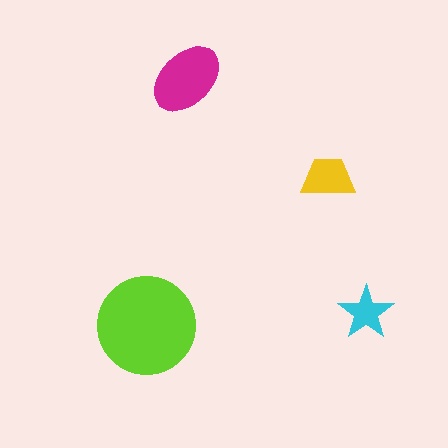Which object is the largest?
The lime circle.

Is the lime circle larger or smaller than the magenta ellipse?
Larger.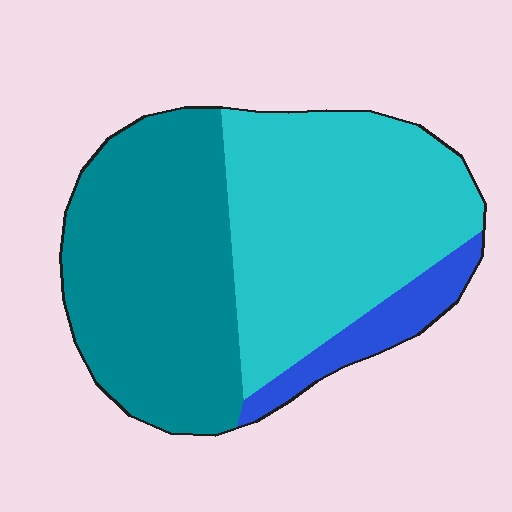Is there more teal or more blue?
Teal.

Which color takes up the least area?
Blue, at roughly 10%.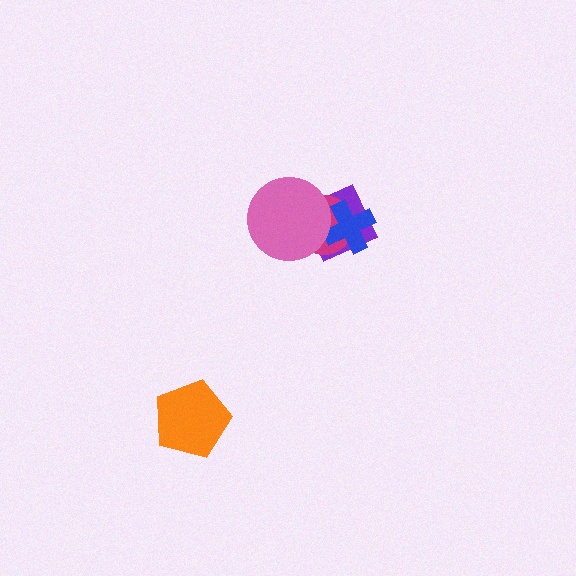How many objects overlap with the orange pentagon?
0 objects overlap with the orange pentagon.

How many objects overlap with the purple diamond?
3 objects overlap with the purple diamond.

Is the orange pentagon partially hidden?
No, no other shape covers it.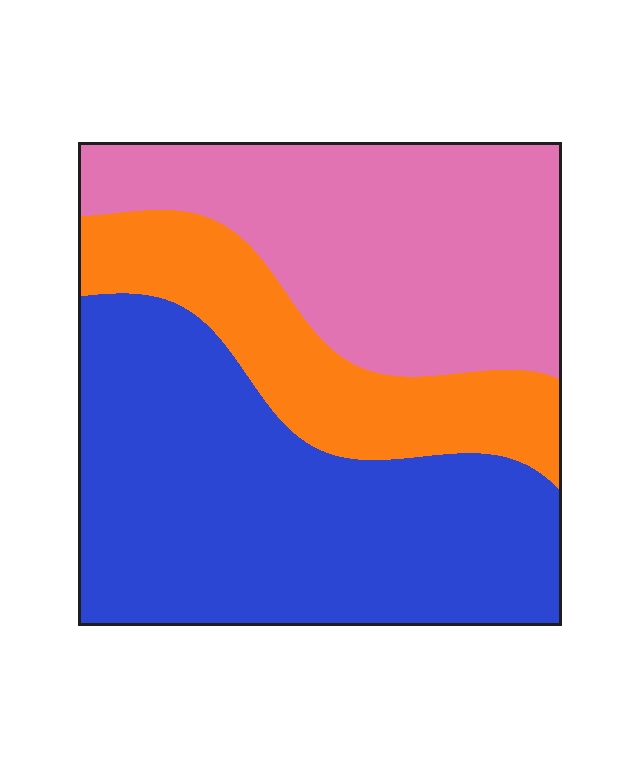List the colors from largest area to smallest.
From largest to smallest: blue, pink, orange.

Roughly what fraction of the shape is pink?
Pink takes up about one third (1/3) of the shape.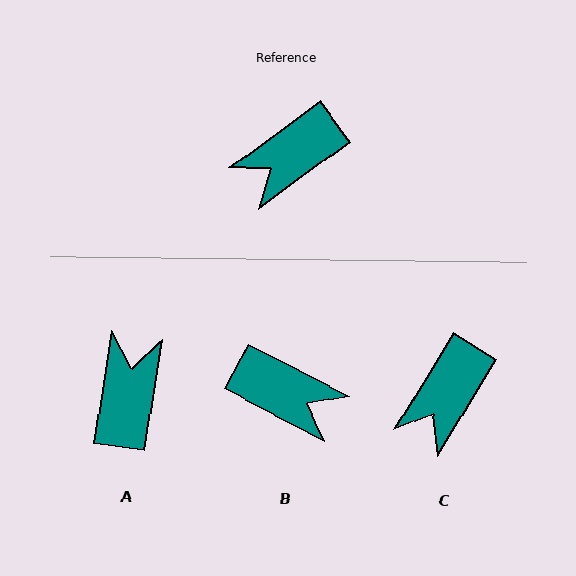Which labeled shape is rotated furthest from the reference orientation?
A, about 135 degrees away.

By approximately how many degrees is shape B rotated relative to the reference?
Approximately 116 degrees counter-clockwise.